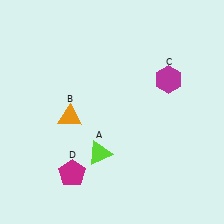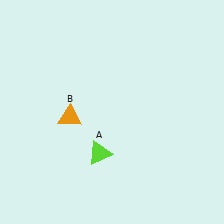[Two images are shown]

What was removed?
The magenta pentagon (D), the magenta hexagon (C) were removed in Image 2.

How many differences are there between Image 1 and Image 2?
There are 2 differences between the two images.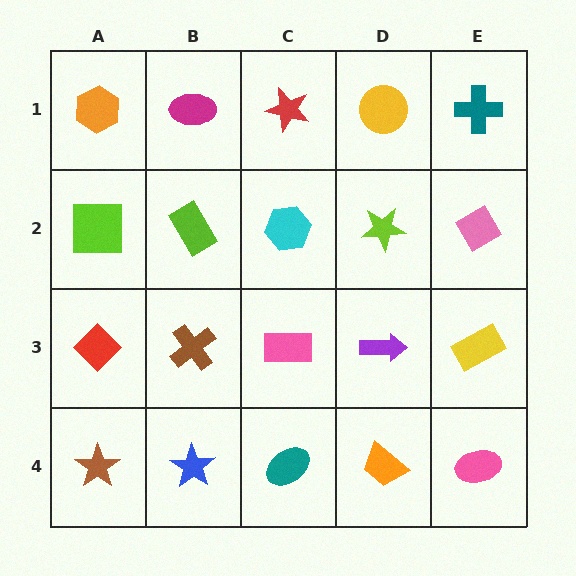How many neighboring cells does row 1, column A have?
2.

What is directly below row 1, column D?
A lime star.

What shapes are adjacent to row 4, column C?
A pink rectangle (row 3, column C), a blue star (row 4, column B), an orange trapezoid (row 4, column D).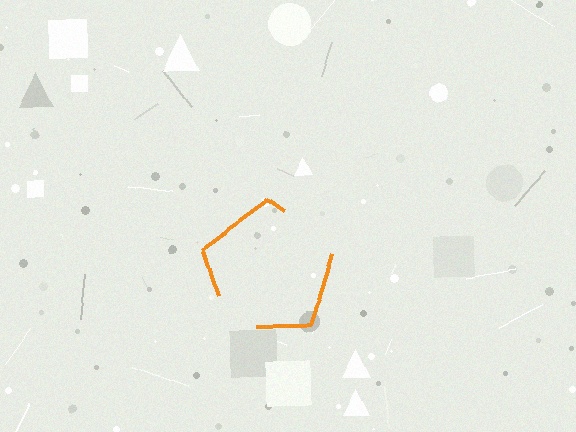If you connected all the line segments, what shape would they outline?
They would outline a pentagon.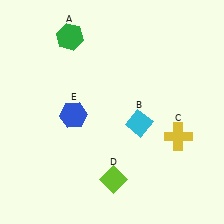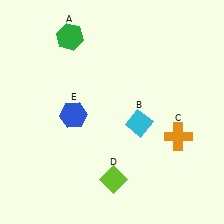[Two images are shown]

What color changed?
The cross (C) changed from yellow in Image 1 to orange in Image 2.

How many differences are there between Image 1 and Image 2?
There is 1 difference between the two images.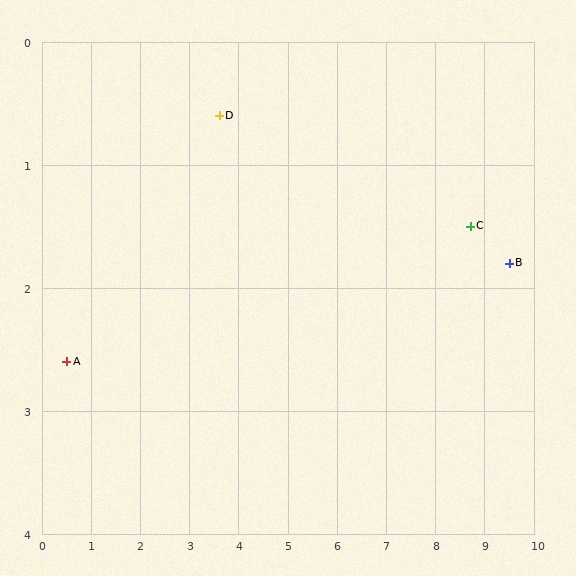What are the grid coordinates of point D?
Point D is at approximately (3.6, 0.6).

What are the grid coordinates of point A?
Point A is at approximately (0.5, 2.6).